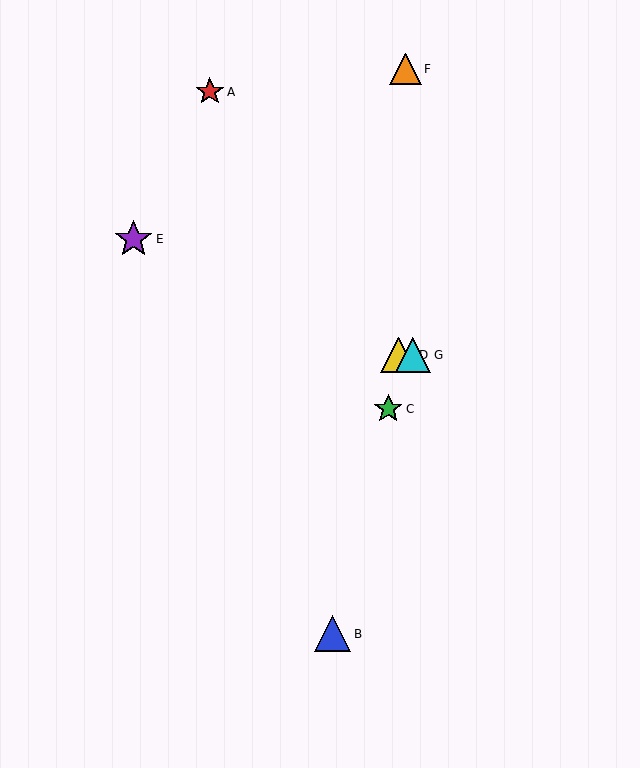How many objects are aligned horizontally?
2 objects (D, G) are aligned horizontally.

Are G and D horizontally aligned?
Yes, both are at y≈355.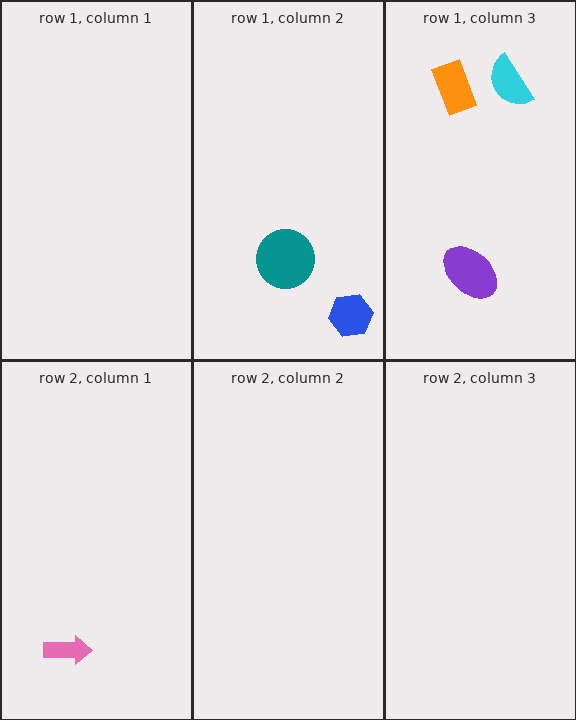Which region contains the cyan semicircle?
The row 1, column 3 region.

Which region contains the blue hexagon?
The row 1, column 2 region.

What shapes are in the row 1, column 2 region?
The teal circle, the blue hexagon.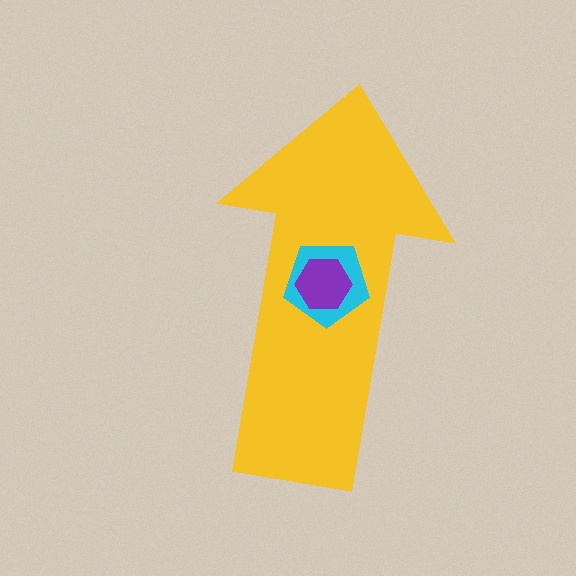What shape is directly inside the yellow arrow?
The cyan pentagon.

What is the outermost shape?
The yellow arrow.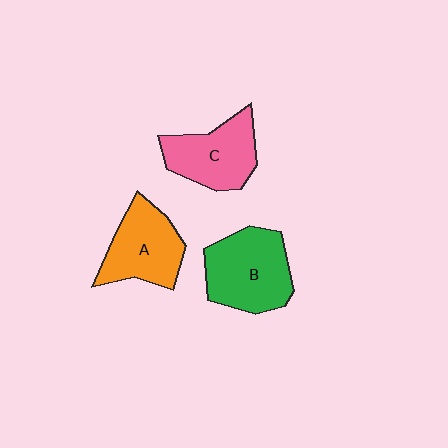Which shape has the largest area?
Shape B (green).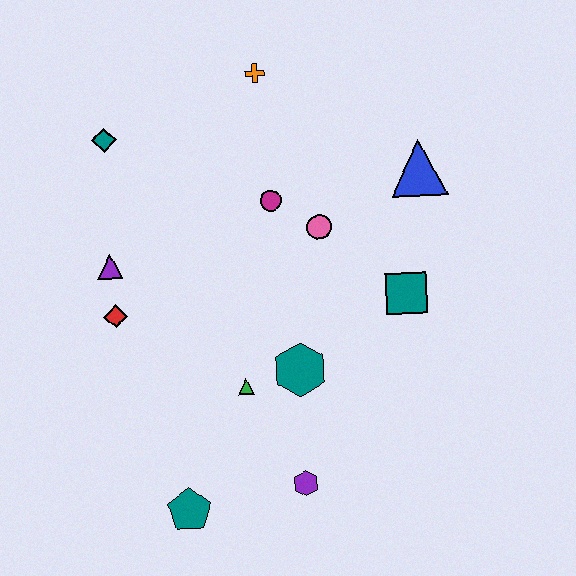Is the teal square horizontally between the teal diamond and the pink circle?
No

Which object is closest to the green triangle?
The teal hexagon is closest to the green triangle.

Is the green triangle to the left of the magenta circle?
Yes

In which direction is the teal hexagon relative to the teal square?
The teal hexagon is to the left of the teal square.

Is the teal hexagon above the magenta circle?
No